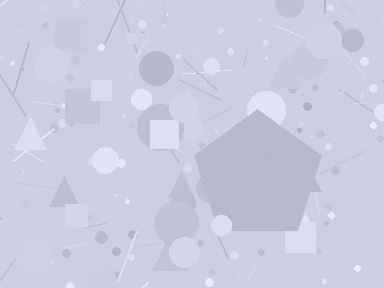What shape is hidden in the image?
A pentagon is hidden in the image.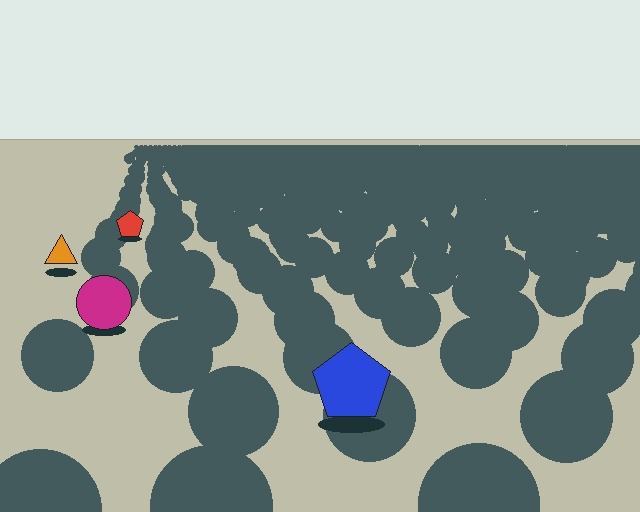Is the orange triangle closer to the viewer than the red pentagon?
Yes. The orange triangle is closer — you can tell from the texture gradient: the ground texture is coarser near it.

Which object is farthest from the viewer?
The red pentagon is farthest from the viewer. It appears smaller and the ground texture around it is denser.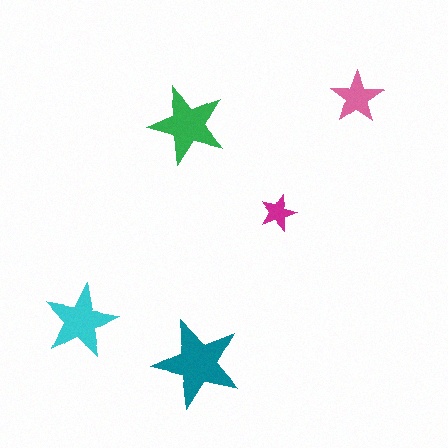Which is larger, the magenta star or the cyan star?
The cyan one.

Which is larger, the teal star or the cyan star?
The teal one.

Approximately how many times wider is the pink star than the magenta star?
About 1.5 times wider.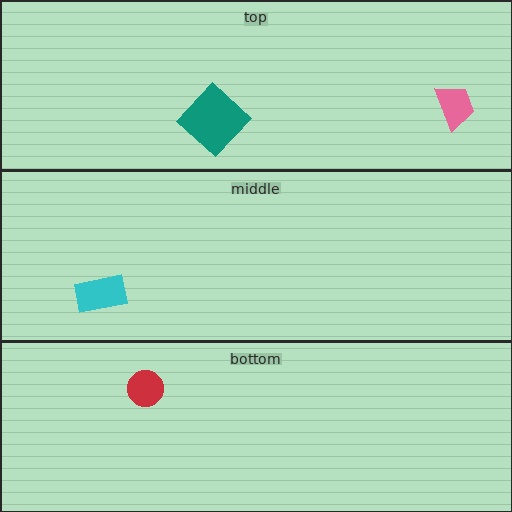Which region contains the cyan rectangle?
The middle region.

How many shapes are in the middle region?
1.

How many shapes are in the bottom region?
1.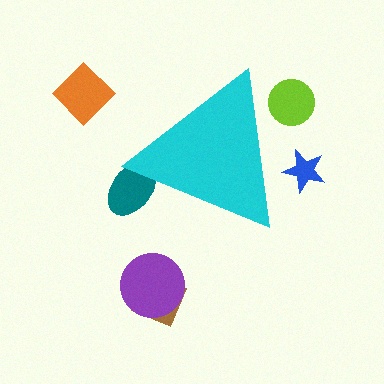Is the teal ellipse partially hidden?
Yes, the teal ellipse is partially hidden behind the cyan triangle.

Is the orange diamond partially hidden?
No, the orange diamond is fully visible.